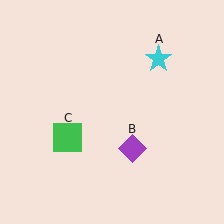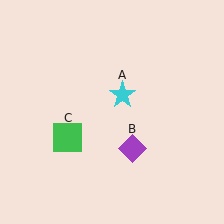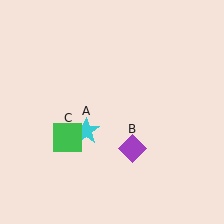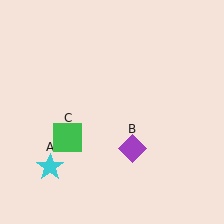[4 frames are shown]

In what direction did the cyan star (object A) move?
The cyan star (object A) moved down and to the left.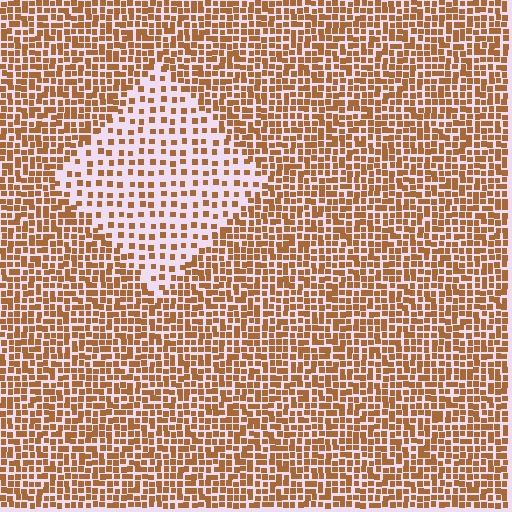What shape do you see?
I see a diamond.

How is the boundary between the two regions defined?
The boundary is defined by a change in element density (approximately 2.2x ratio). All elements are the same color, size, and shape.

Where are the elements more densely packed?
The elements are more densely packed outside the diamond boundary.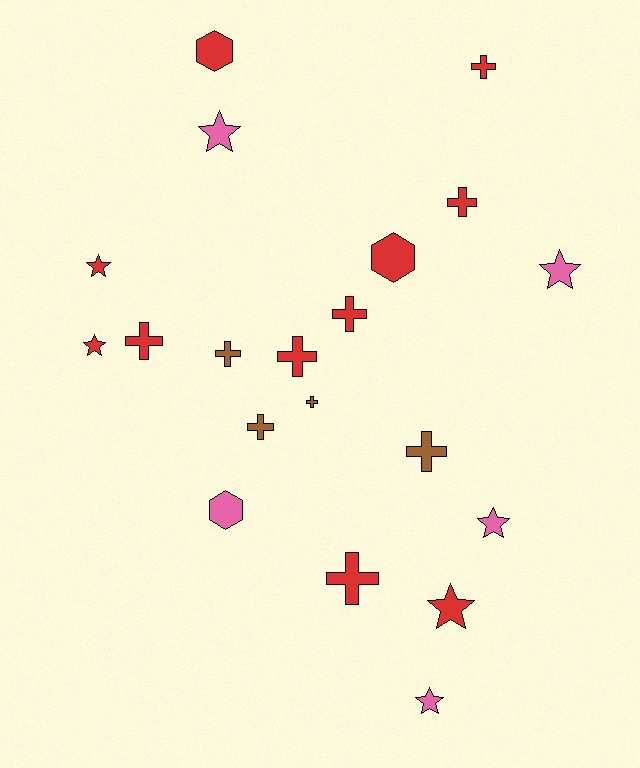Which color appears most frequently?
Red, with 11 objects.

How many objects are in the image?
There are 20 objects.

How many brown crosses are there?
There are 4 brown crosses.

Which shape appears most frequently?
Cross, with 10 objects.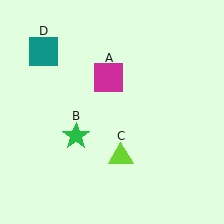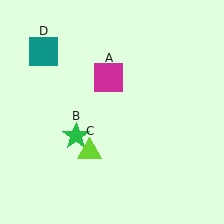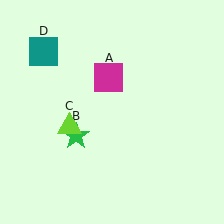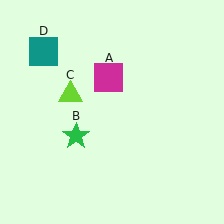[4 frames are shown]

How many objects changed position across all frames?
1 object changed position: lime triangle (object C).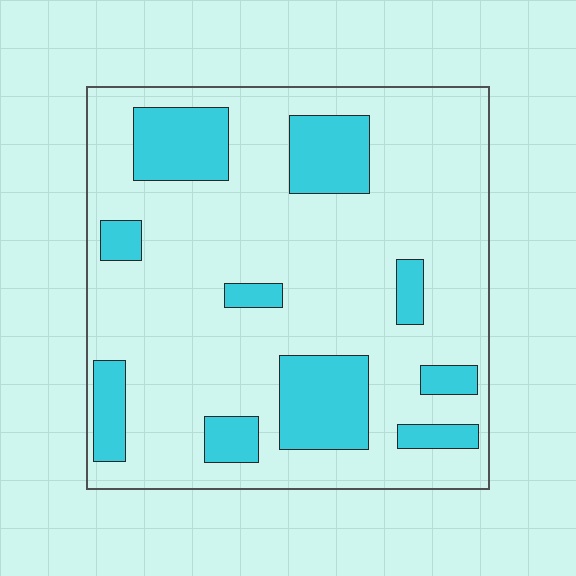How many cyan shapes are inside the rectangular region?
10.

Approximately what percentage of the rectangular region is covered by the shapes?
Approximately 25%.